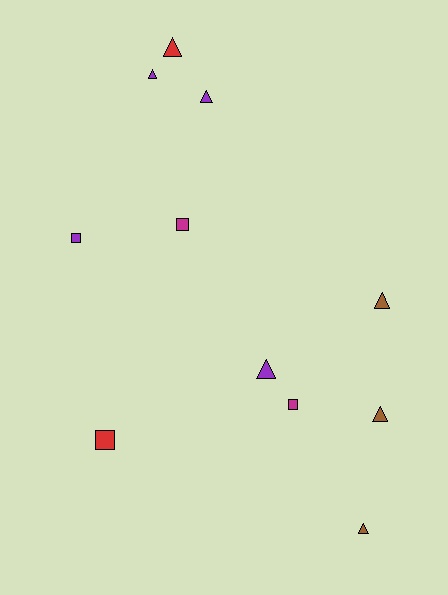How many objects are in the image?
There are 11 objects.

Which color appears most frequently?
Purple, with 4 objects.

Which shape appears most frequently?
Triangle, with 7 objects.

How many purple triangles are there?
There are 3 purple triangles.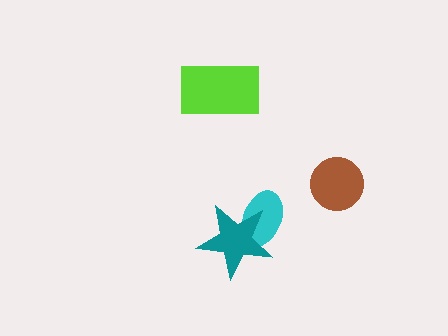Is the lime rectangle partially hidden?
No, no other shape covers it.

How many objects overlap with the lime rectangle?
0 objects overlap with the lime rectangle.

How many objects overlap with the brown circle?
0 objects overlap with the brown circle.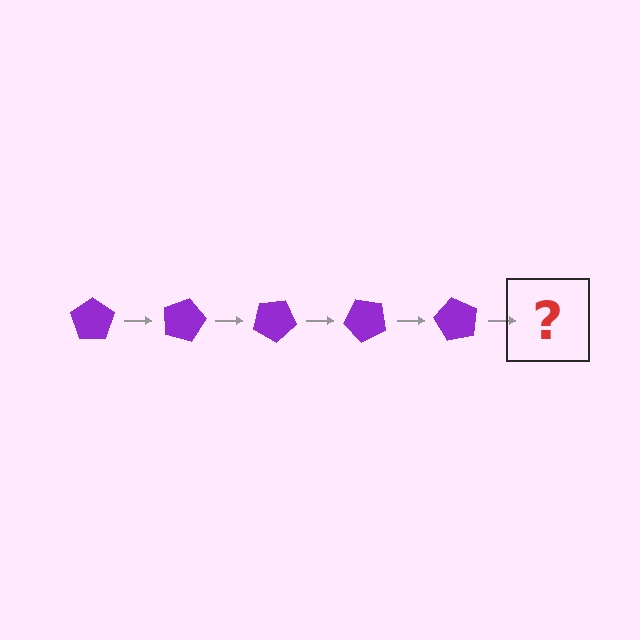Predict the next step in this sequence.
The next step is a purple pentagon rotated 75 degrees.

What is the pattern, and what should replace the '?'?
The pattern is that the pentagon rotates 15 degrees each step. The '?' should be a purple pentagon rotated 75 degrees.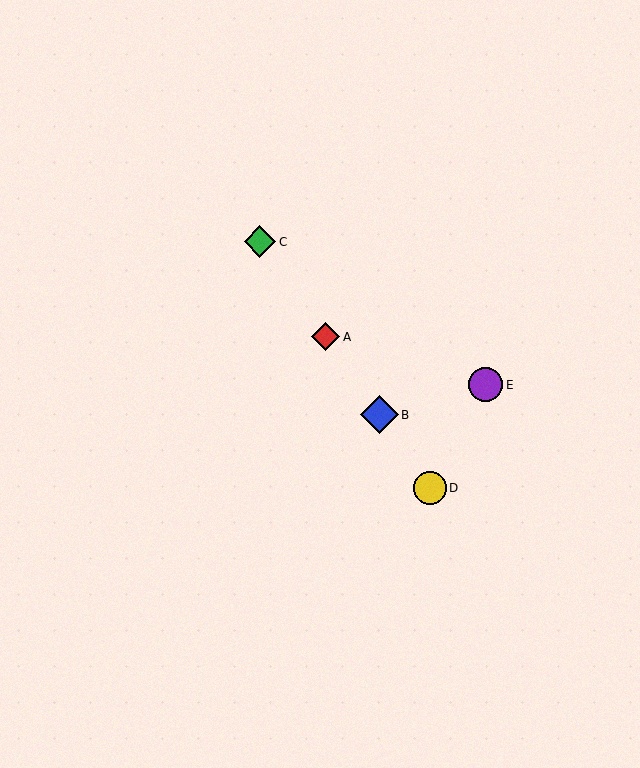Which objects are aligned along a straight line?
Objects A, B, C, D are aligned along a straight line.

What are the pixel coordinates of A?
Object A is at (325, 337).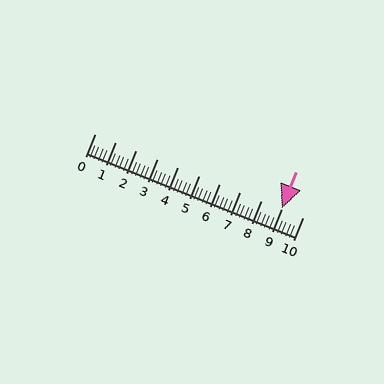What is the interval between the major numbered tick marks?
The major tick marks are spaced 1 units apart.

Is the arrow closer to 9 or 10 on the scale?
The arrow is closer to 9.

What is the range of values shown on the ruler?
The ruler shows values from 0 to 10.